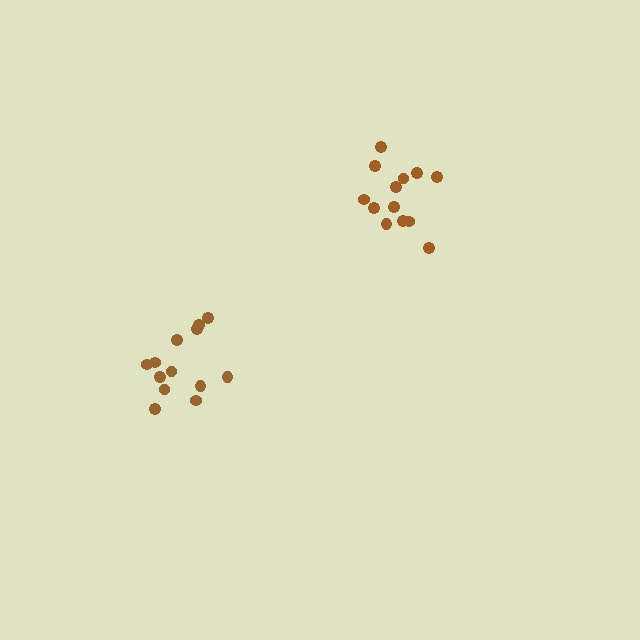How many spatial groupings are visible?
There are 2 spatial groupings.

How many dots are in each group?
Group 1: 13 dots, Group 2: 13 dots (26 total).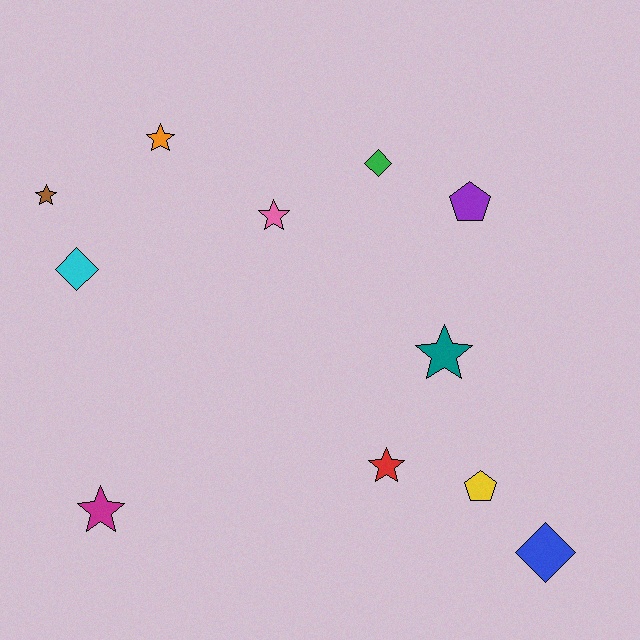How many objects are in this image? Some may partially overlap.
There are 11 objects.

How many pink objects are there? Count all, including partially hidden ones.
There is 1 pink object.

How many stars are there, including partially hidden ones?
There are 6 stars.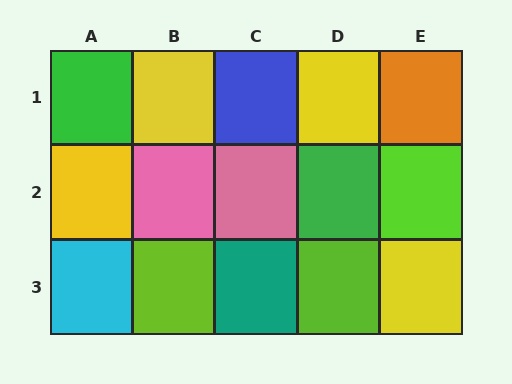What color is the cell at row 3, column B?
Lime.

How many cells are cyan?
1 cell is cyan.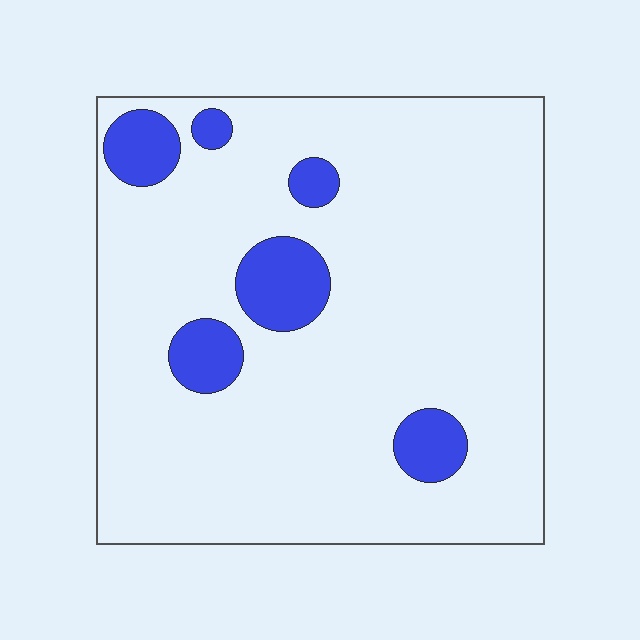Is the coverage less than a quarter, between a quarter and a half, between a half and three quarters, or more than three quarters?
Less than a quarter.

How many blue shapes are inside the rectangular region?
6.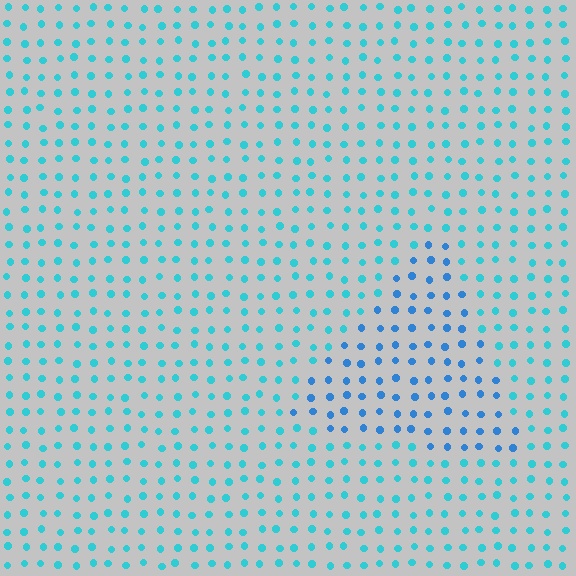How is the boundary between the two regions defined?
The boundary is defined purely by a slight shift in hue (about 27 degrees). Spacing, size, and orientation are identical on both sides.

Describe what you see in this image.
The image is filled with small cyan elements in a uniform arrangement. A triangle-shaped region is visible where the elements are tinted to a slightly different hue, forming a subtle color boundary.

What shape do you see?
I see a triangle.